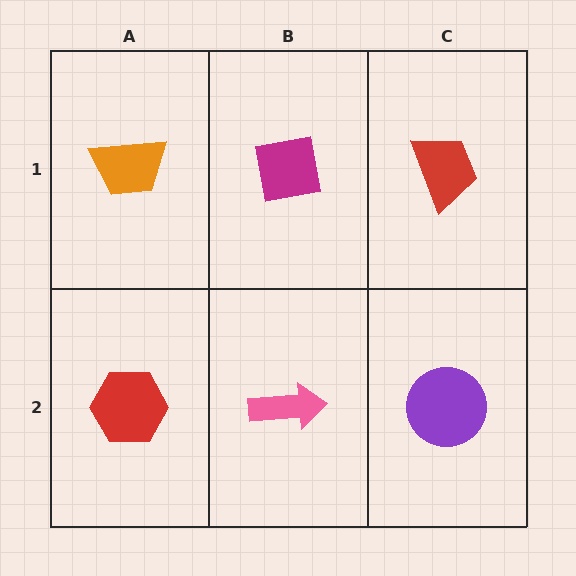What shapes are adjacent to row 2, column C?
A red trapezoid (row 1, column C), a pink arrow (row 2, column B).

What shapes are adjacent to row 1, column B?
A pink arrow (row 2, column B), an orange trapezoid (row 1, column A), a red trapezoid (row 1, column C).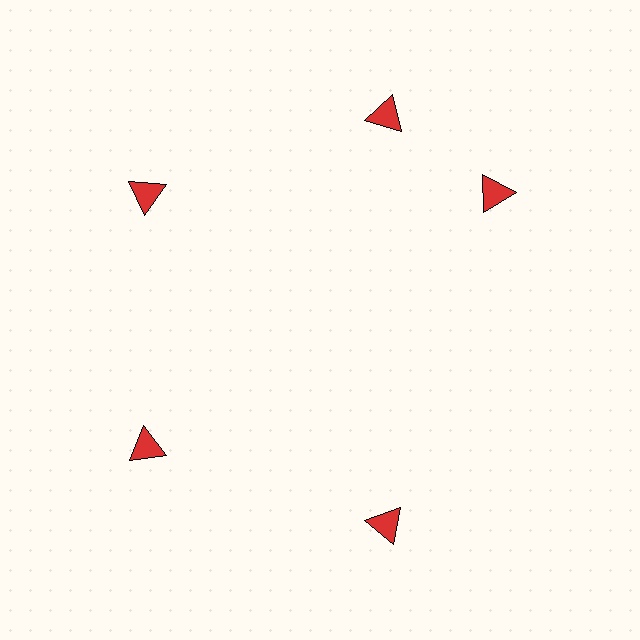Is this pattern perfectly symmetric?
No. The 5 red triangles are arranged in a ring, but one element near the 3 o'clock position is rotated out of alignment along the ring, breaking the 5-fold rotational symmetry.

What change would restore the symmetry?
The symmetry would be restored by rotating it back into even spacing with its neighbors so that all 5 triangles sit at equal angles and equal distance from the center.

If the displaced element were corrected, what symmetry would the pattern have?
It would have 5-fold rotational symmetry — the pattern would map onto itself every 72 degrees.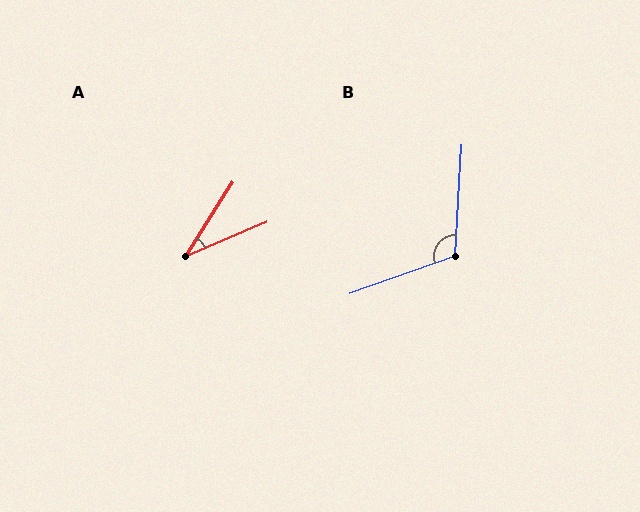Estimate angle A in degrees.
Approximately 34 degrees.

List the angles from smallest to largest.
A (34°), B (113°).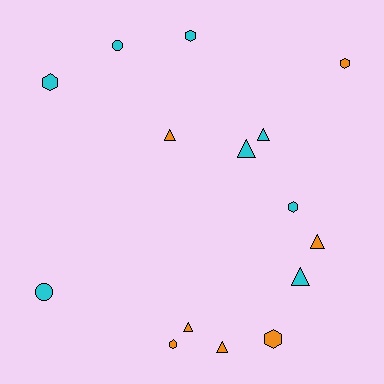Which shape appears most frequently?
Triangle, with 7 objects.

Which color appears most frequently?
Cyan, with 8 objects.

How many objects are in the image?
There are 15 objects.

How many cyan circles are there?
There are 2 cyan circles.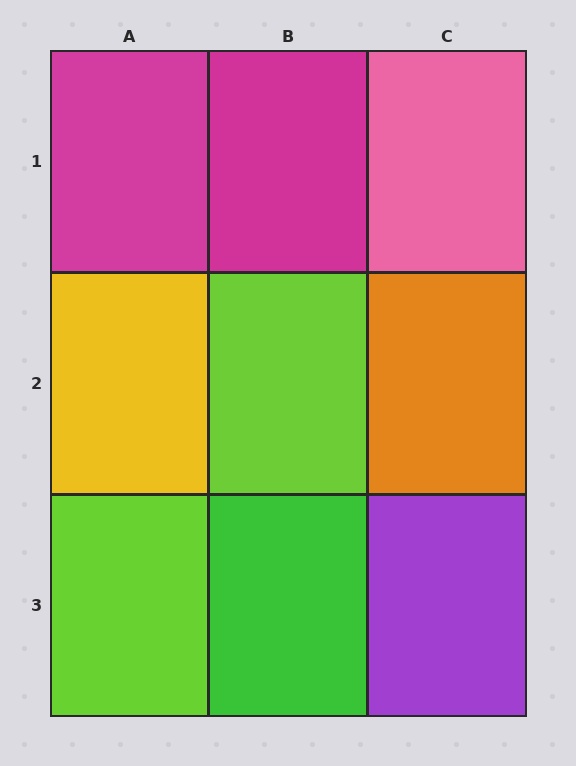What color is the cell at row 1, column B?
Magenta.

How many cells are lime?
2 cells are lime.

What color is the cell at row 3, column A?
Lime.